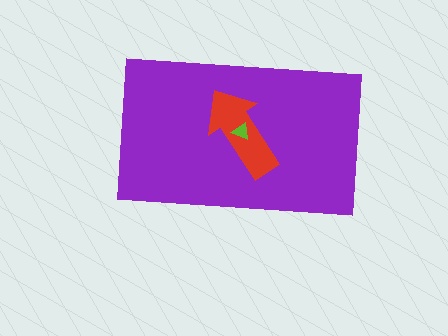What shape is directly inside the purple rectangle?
The red arrow.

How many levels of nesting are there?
3.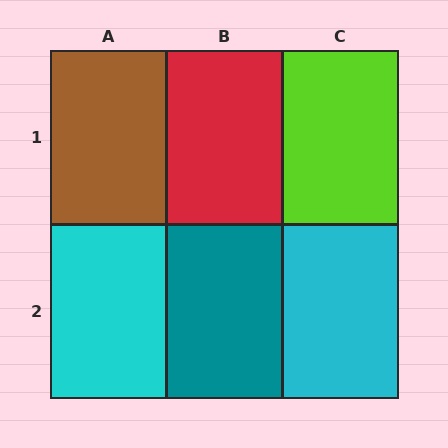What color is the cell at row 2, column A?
Cyan.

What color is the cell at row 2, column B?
Teal.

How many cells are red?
1 cell is red.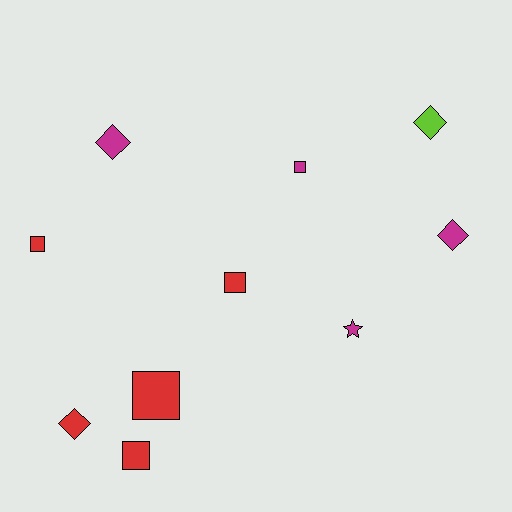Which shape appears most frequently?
Square, with 5 objects.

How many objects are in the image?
There are 10 objects.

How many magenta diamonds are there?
There are 2 magenta diamonds.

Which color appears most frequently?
Red, with 5 objects.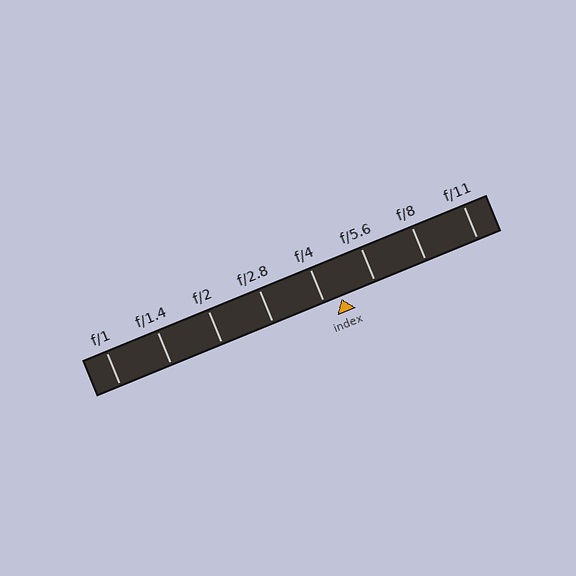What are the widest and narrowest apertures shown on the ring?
The widest aperture shown is f/1 and the narrowest is f/11.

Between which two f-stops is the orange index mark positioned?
The index mark is between f/4 and f/5.6.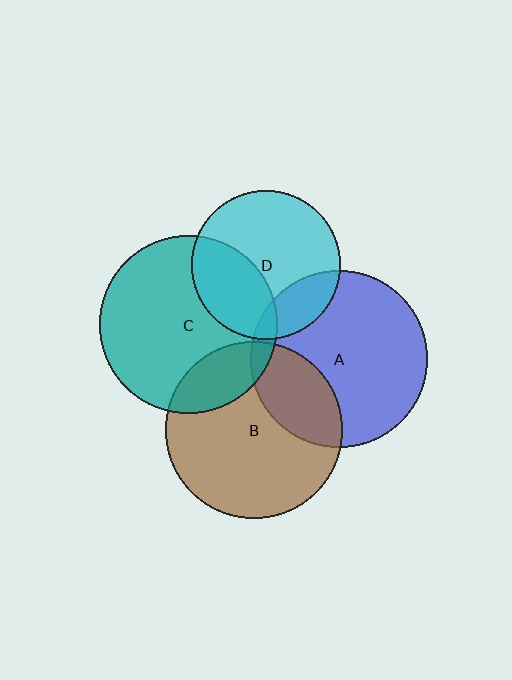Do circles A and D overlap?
Yes.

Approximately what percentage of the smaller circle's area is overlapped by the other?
Approximately 20%.